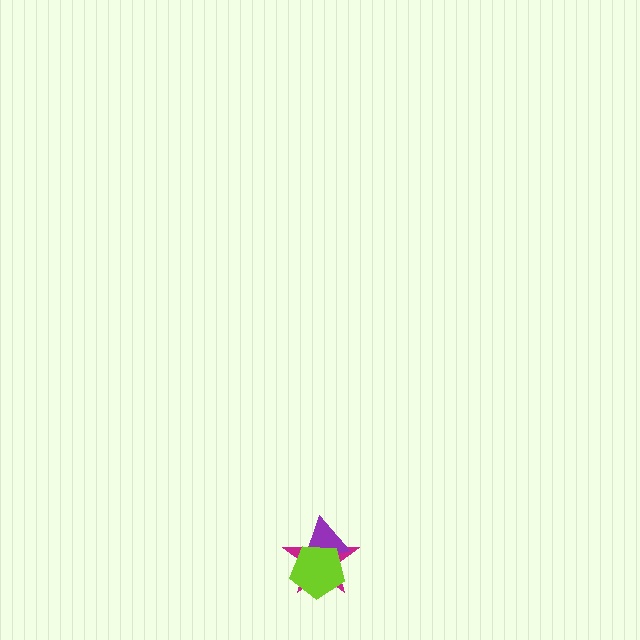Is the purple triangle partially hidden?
Yes, it is partially covered by another shape.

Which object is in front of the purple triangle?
The lime pentagon is in front of the purple triangle.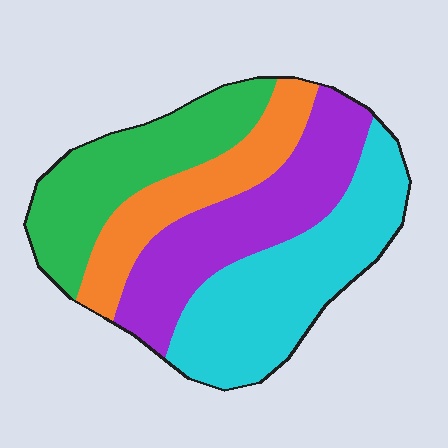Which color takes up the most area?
Cyan, at roughly 30%.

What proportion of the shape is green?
Green takes up less than a quarter of the shape.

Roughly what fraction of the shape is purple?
Purple takes up about one quarter (1/4) of the shape.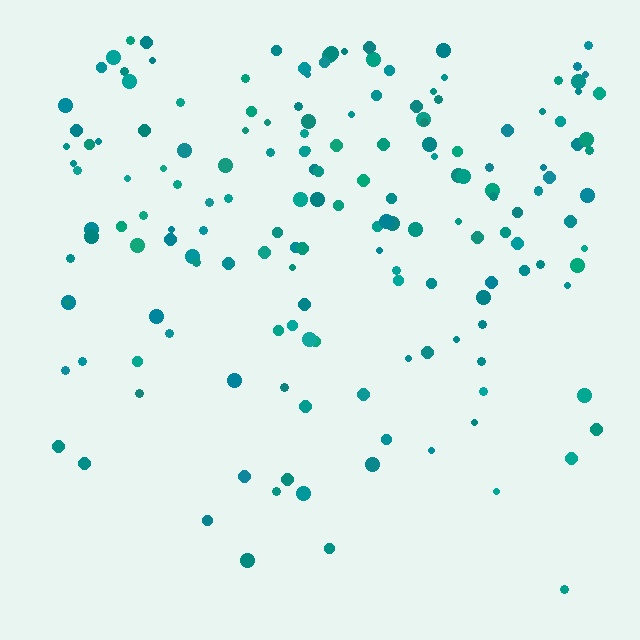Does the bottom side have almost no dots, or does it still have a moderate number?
Still a moderate number, just noticeably fewer than the top.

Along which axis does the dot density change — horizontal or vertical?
Vertical.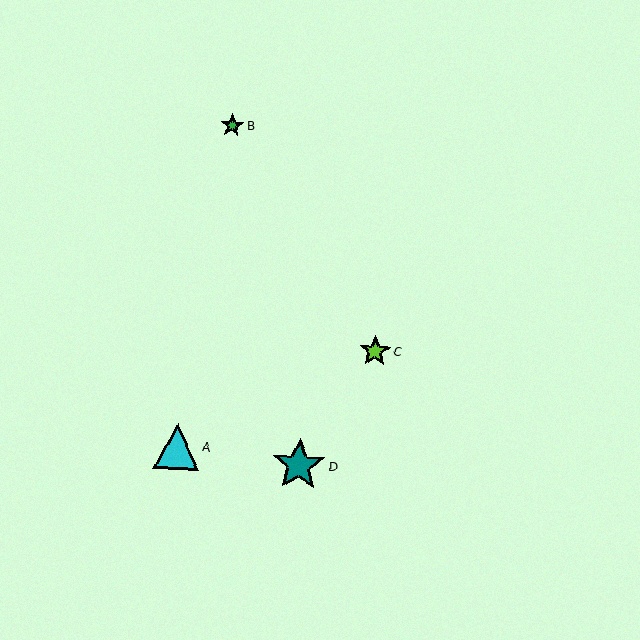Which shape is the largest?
The teal star (labeled D) is the largest.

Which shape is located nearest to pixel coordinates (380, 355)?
The lime star (labeled C) at (375, 351) is nearest to that location.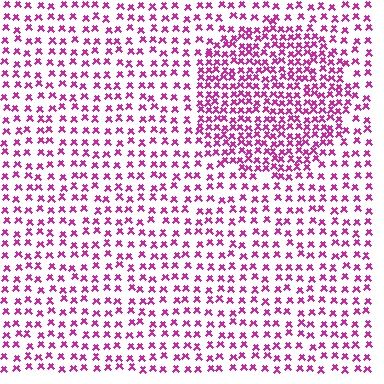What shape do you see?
I see a circle.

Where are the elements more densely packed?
The elements are more densely packed inside the circle boundary.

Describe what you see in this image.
The image contains small magenta elements arranged at two different densities. A circle-shaped region is visible where the elements are more densely packed than the surrounding area.